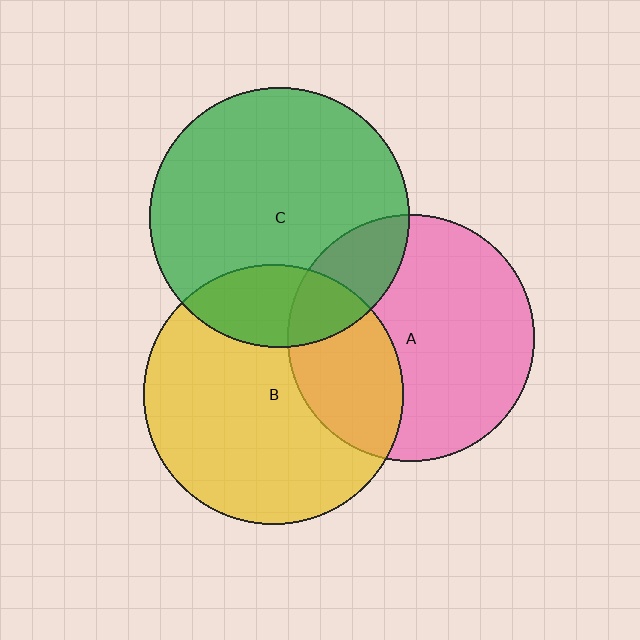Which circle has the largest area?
Circle C (green).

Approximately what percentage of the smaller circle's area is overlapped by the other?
Approximately 20%.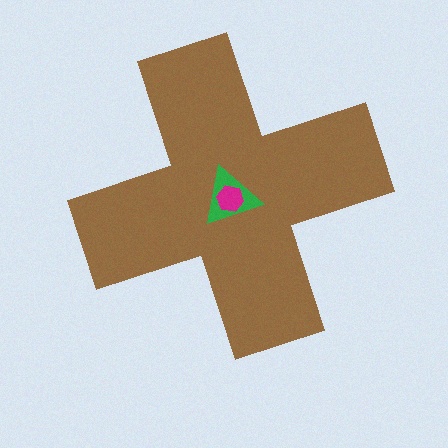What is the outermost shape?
The brown cross.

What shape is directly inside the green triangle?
The magenta hexagon.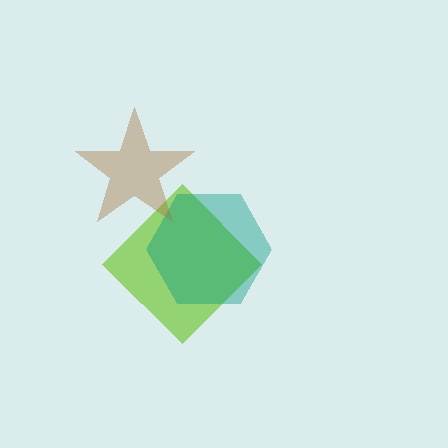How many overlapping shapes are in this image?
There are 3 overlapping shapes in the image.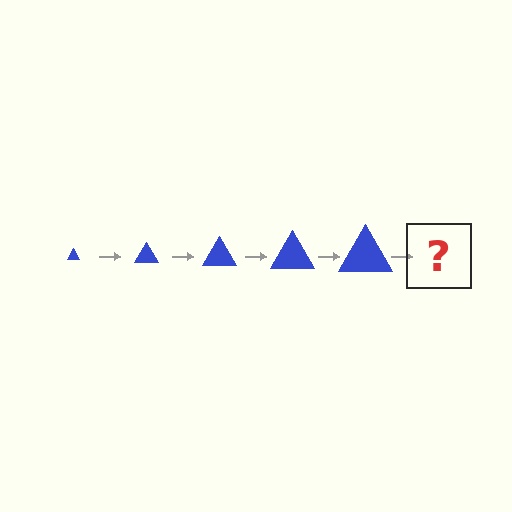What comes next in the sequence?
The next element should be a blue triangle, larger than the previous one.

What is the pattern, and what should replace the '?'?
The pattern is that the triangle gets progressively larger each step. The '?' should be a blue triangle, larger than the previous one.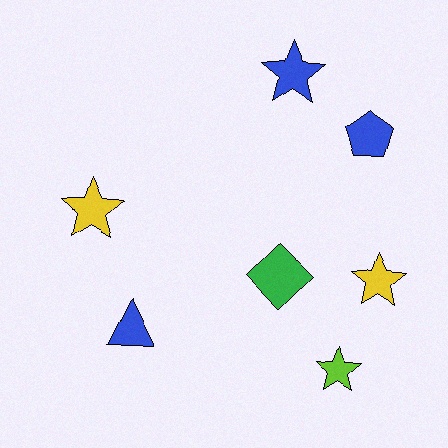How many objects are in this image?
There are 7 objects.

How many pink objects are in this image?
There are no pink objects.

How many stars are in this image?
There are 4 stars.